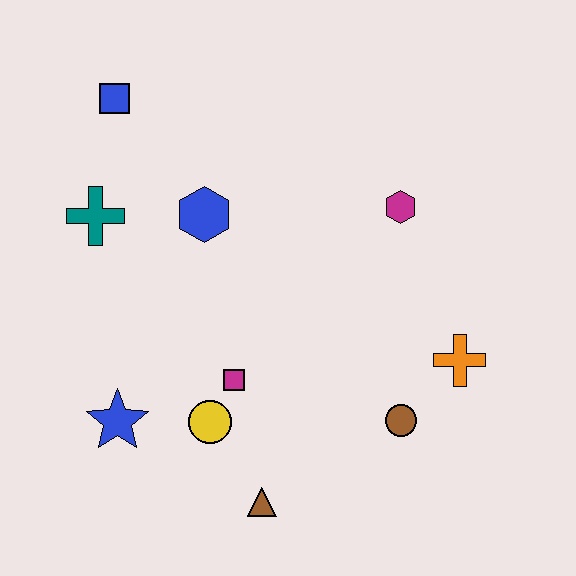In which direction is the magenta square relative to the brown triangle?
The magenta square is above the brown triangle.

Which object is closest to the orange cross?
The brown circle is closest to the orange cross.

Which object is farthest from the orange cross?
The blue square is farthest from the orange cross.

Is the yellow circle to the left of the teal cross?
No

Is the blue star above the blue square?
No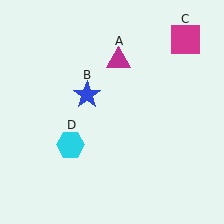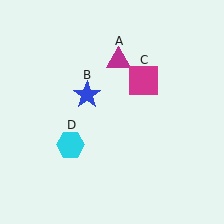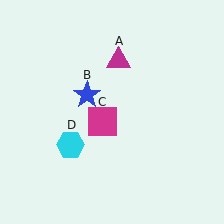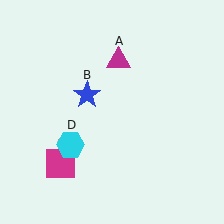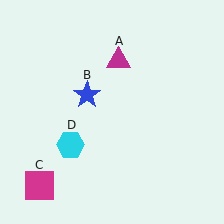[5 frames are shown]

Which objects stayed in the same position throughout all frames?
Magenta triangle (object A) and blue star (object B) and cyan hexagon (object D) remained stationary.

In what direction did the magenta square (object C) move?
The magenta square (object C) moved down and to the left.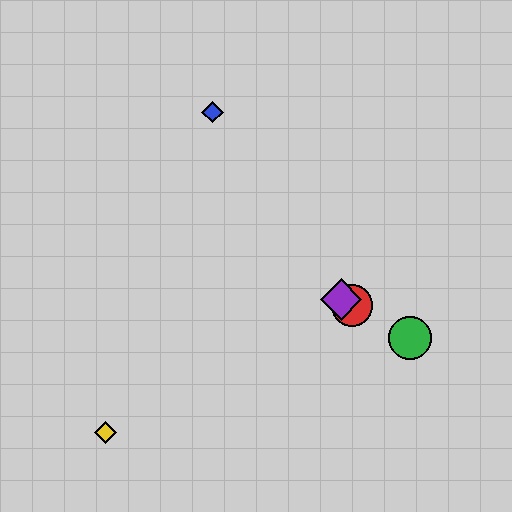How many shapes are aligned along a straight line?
3 shapes (the red circle, the green circle, the purple diamond) are aligned along a straight line.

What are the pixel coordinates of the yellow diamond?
The yellow diamond is at (106, 432).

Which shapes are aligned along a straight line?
The red circle, the green circle, the purple diamond are aligned along a straight line.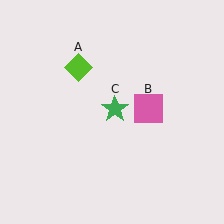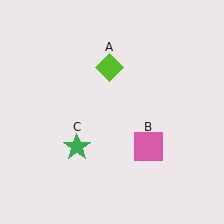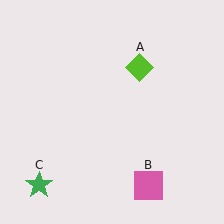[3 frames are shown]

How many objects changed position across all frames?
3 objects changed position: lime diamond (object A), pink square (object B), green star (object C).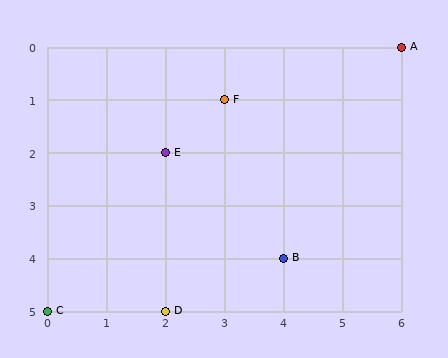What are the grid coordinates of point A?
Point A is at grid coordinates (6, 0).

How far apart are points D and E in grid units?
Points D and E are 3 rows apart.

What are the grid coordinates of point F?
Point F is at grid coordinates (3, 1).